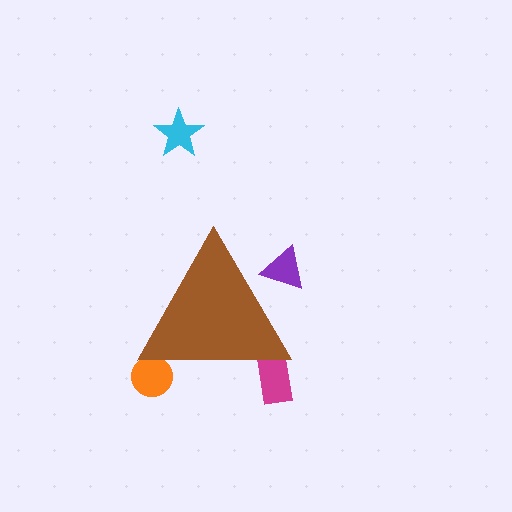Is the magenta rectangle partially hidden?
Yes, the magenta rectangle is partially hidden behind the brown triangle.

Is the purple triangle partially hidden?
Yes, the purple triangle is partially hidden behind the brown triangle.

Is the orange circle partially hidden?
Yes, the orange circle is partially hidden behind the brown triangle.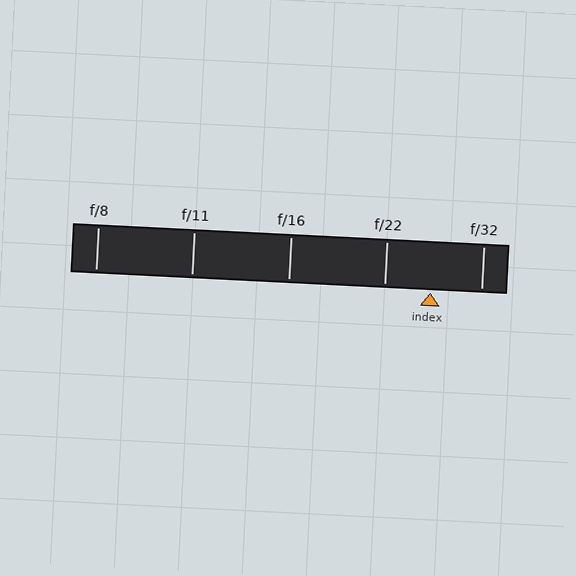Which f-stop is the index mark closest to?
The index mark is closest to f/22.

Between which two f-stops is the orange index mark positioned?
The index mark is between f/22 and f/32.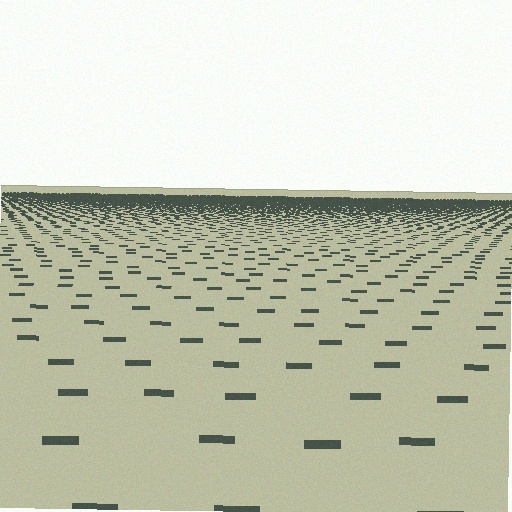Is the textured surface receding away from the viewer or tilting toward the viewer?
The surface is receding away from the viewer. Texture elements get smaller and denser toward the top.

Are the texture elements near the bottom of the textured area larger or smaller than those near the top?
Larger. Near the bottom, elements are closer to the viewer and appear at a bigger on-screen size.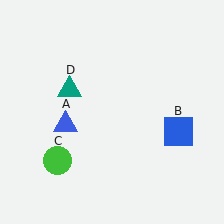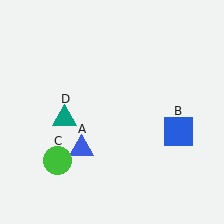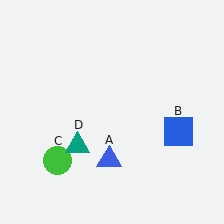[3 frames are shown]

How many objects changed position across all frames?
2 objects changed position: blue triangle (object A), teal triangle (object D).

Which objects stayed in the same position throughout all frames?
Blue square (object B) and green circle (object C) remained stationary.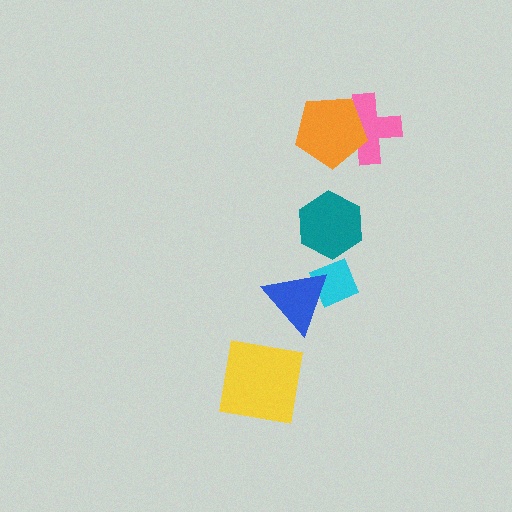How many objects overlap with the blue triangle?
1 object overlaps with the blue triangle.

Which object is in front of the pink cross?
The orange pentagon is in front of the pink cross.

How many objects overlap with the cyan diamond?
1 object overlaps with the cyan diamond.